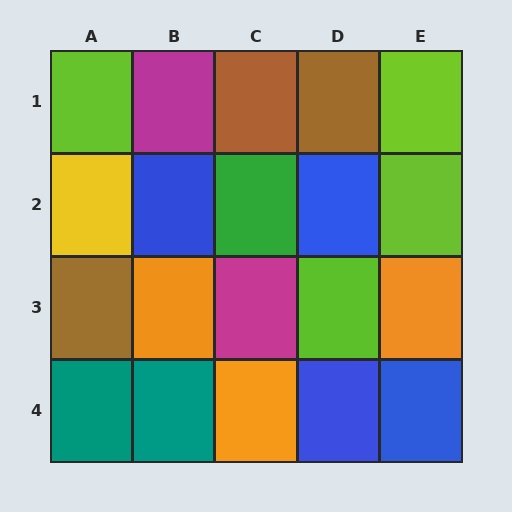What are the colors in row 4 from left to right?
Teal, teal, orange, blue, blue.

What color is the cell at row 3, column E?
Orange.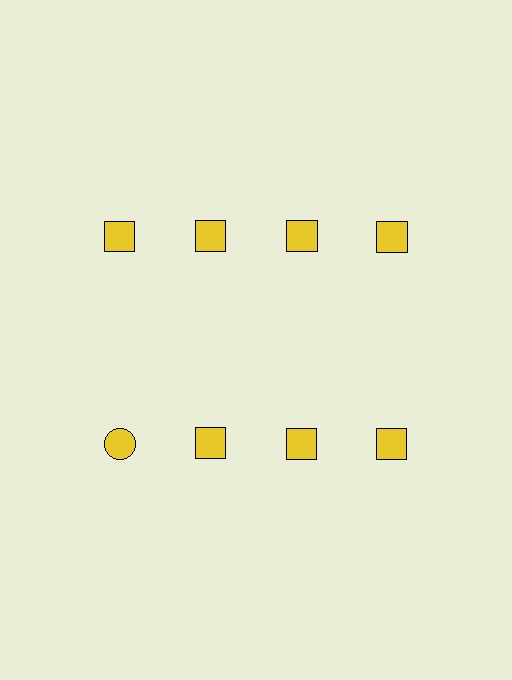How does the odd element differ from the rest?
It has a different shape: circle instead of square.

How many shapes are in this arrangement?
There are 8 shapes arranged in a grid pattern.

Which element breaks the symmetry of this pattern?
The yellow circle in the second row, leftmost column breaks the symmetry. All other shapes are yellow squares.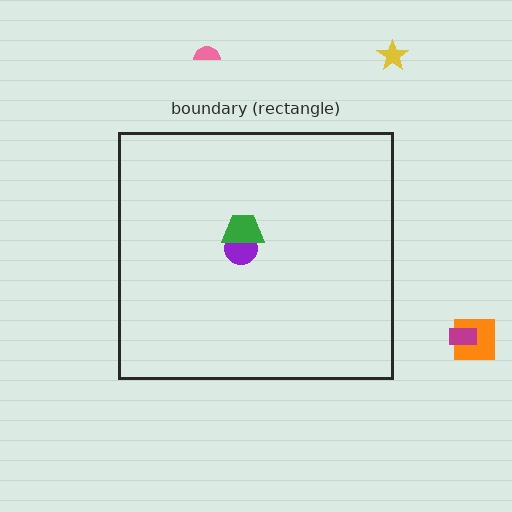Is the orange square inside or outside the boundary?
Outside.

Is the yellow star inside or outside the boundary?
Outside.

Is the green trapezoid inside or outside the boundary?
Inside.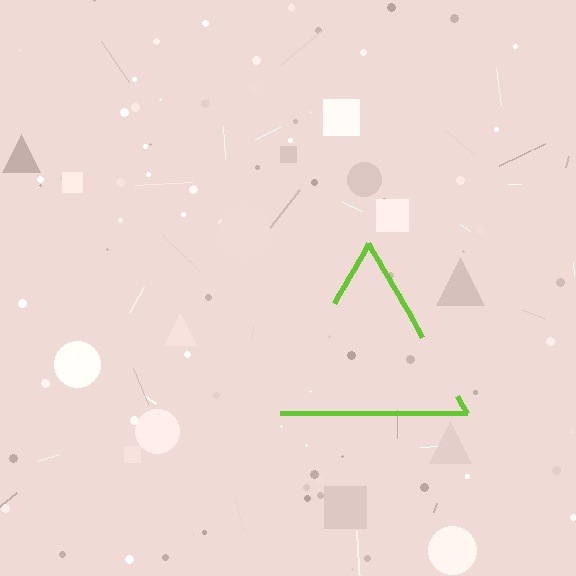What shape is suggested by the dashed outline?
The dashed outline suggests a triangle.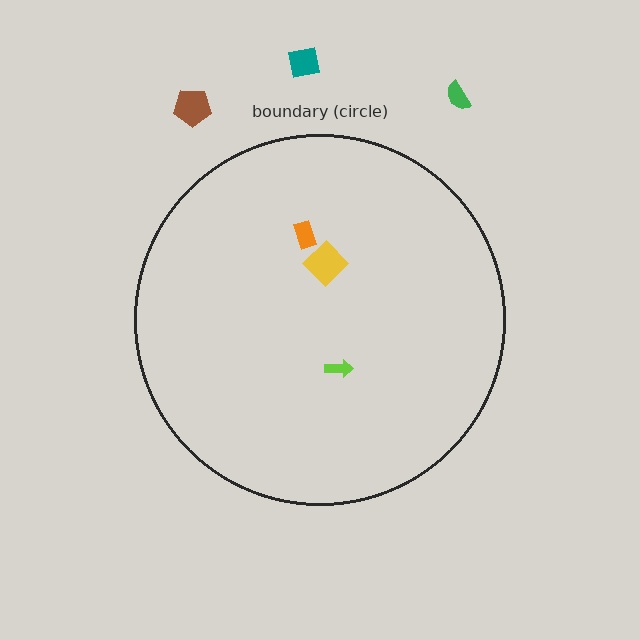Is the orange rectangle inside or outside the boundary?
Inside.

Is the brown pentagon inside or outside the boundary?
Outside.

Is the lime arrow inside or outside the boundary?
Inside.